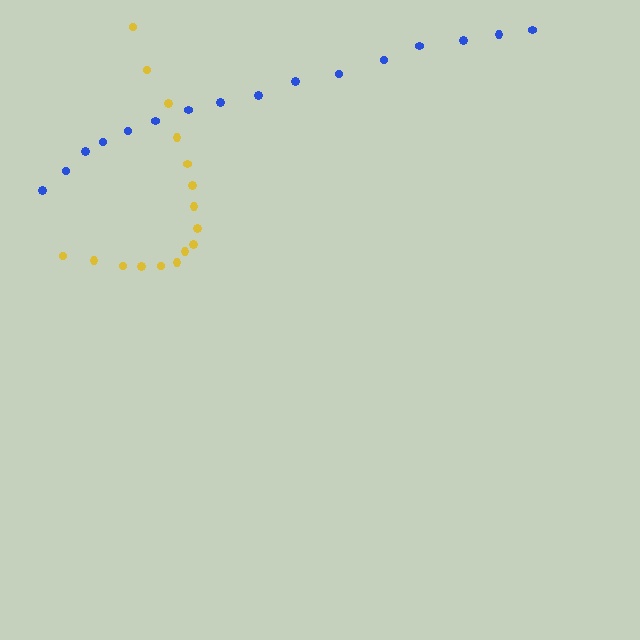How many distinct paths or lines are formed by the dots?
There are 2 distinct paths.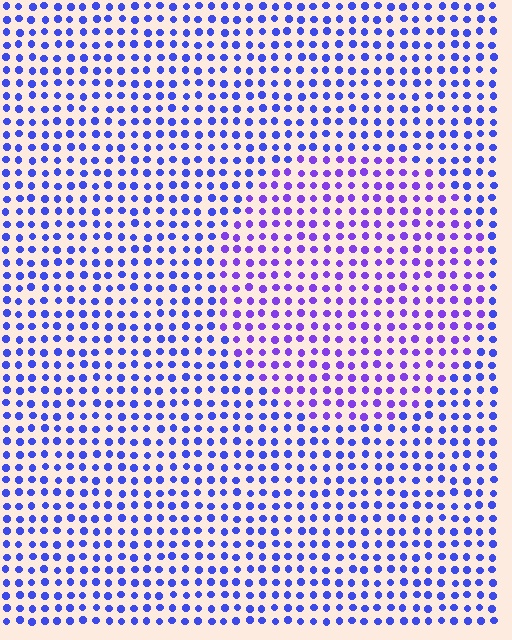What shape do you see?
I see a circle.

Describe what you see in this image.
The image is filled with small blue elements in a uniform arrangement. A circle-shaped region is visible where the elements are tinted to a slightly different hue, forming a subtle color boundary.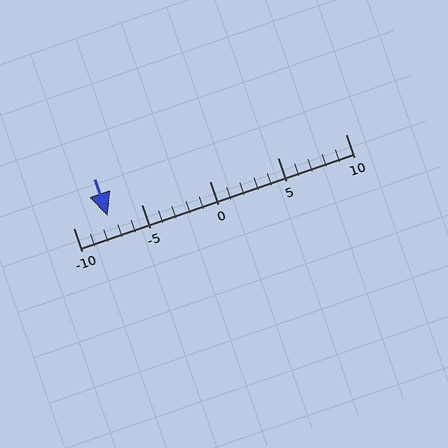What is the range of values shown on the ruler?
The ruler shows values from -10 to 10.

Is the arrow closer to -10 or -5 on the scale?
The arrow is closer to -5.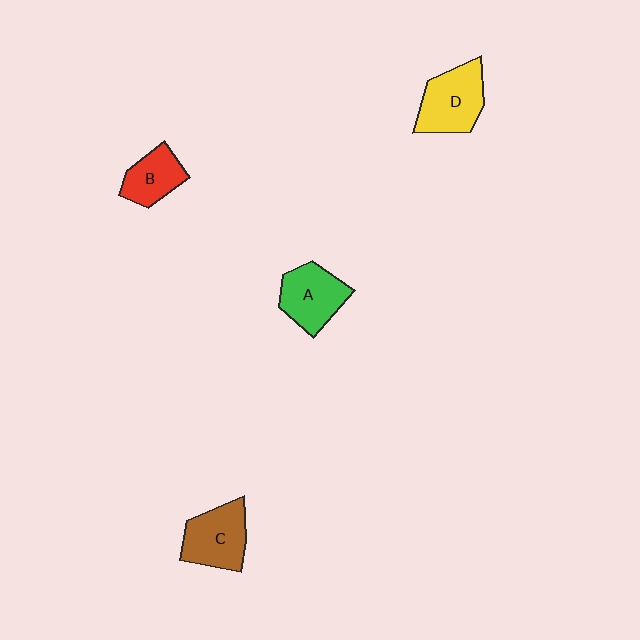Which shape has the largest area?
Shape D (yellow).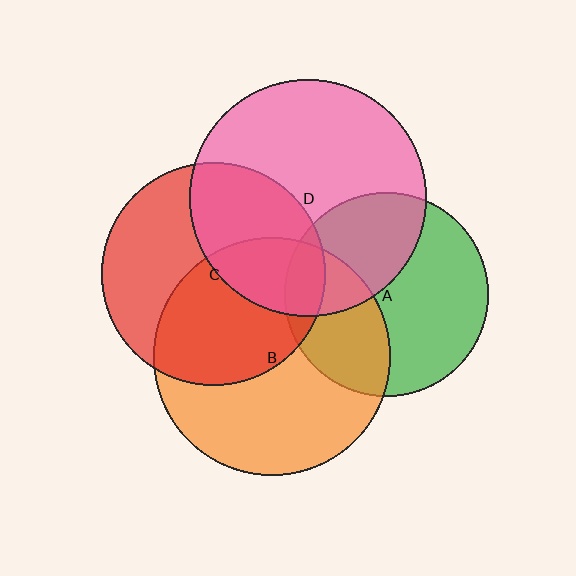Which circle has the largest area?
Circle B (orange).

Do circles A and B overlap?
Yes.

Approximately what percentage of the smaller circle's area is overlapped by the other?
Approximately 35%.